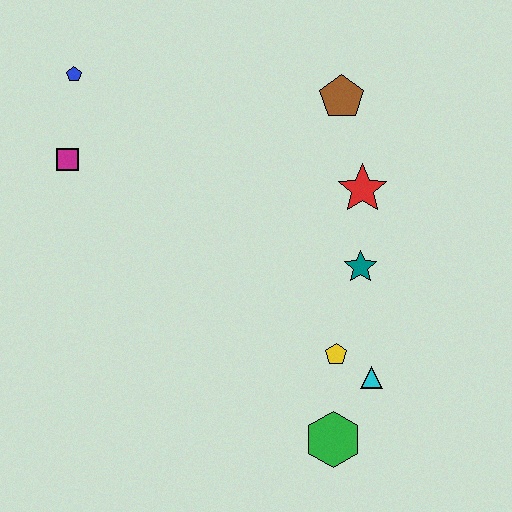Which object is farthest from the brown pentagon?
The green hexagon is farthest from the brown pentagon.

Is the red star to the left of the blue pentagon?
No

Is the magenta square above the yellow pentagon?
Yes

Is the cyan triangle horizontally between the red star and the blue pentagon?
No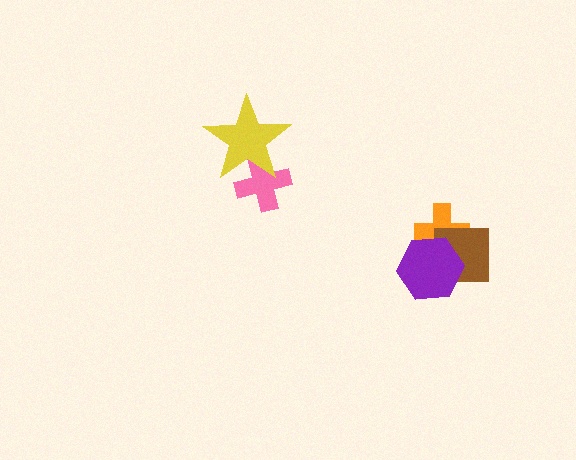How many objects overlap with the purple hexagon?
2 objects overlap with the purple hexagon.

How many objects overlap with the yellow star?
1 object overlaps with the yellow star.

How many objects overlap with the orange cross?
2 objects overlap with the orange cross.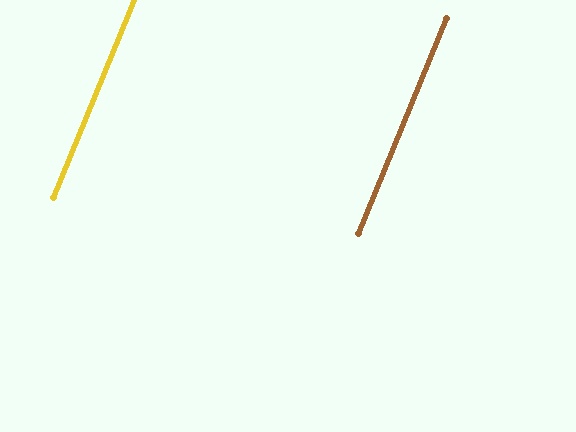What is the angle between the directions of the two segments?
Approximately 0 degrees.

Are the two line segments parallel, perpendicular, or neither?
Parallel — their directions differ by only 0.0°.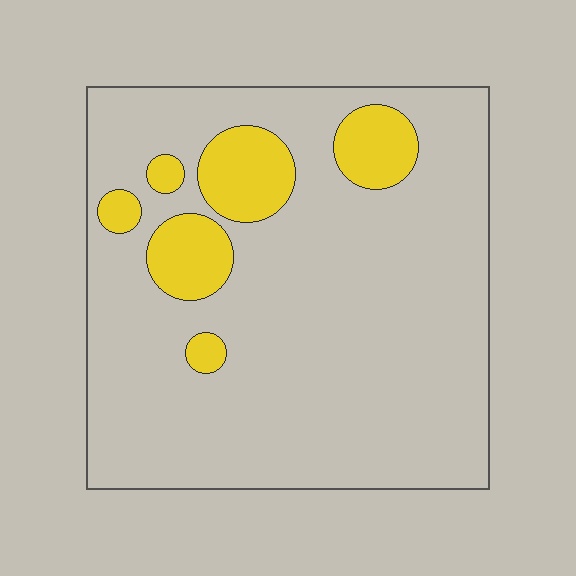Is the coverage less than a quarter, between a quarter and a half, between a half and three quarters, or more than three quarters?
Less than a quarter.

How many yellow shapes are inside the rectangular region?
6.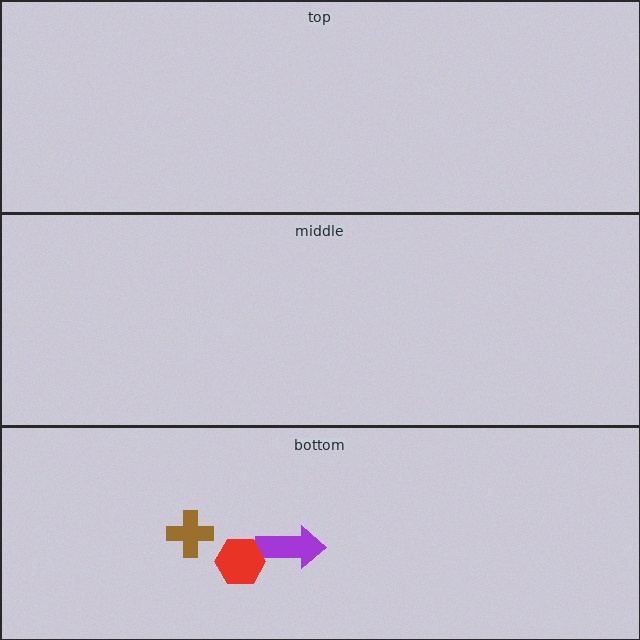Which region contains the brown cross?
The bottom region.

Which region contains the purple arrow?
The bottom region.